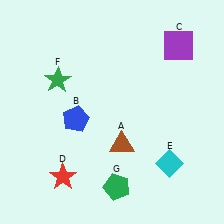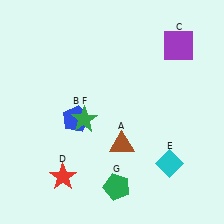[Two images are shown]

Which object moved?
The green star (F) moved down.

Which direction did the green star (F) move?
The green star (F) moved down.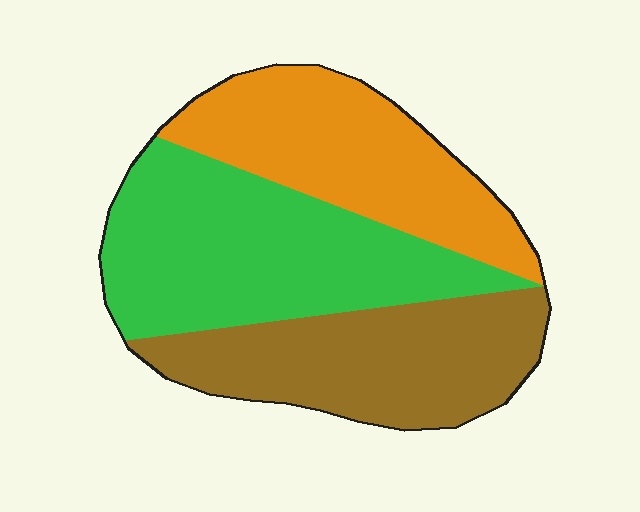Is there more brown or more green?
Green.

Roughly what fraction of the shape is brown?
Brown covers roughly 30% of the shape.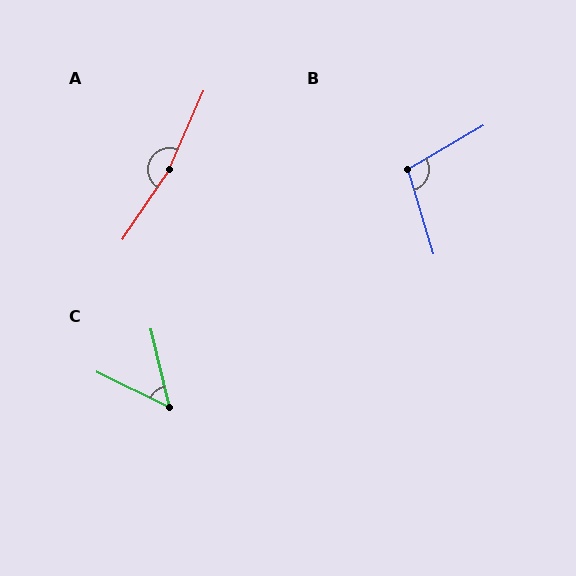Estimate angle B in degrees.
Approximately 103 degrees.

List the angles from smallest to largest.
C (51°), B (103°), A (170°).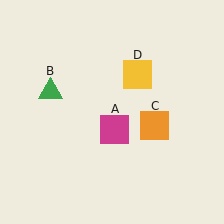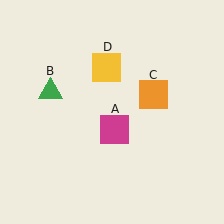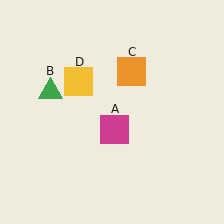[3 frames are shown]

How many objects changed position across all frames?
2 objects changed position: orange square (object C), yellow square (object D).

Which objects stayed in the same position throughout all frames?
Magenta square (object A) and green triangle (object B) remained stationary.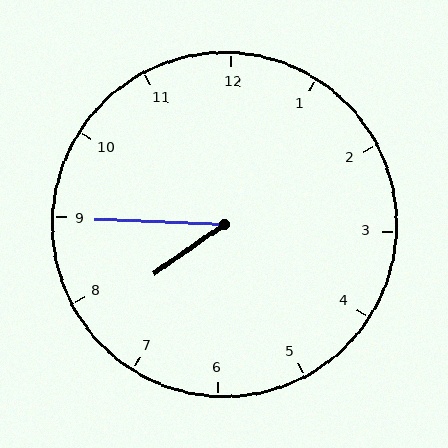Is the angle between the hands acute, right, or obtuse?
It is acute.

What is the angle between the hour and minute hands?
Approximately 38 degrees.